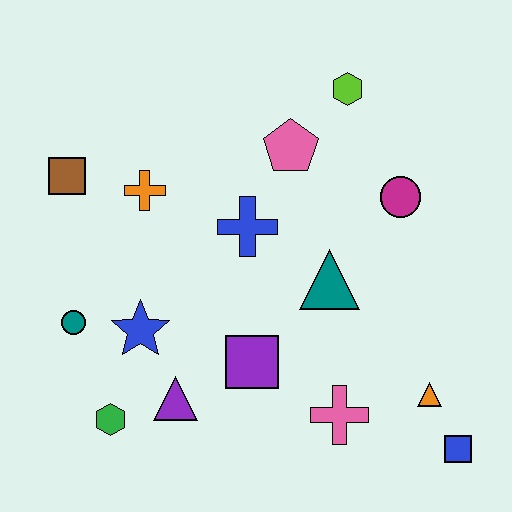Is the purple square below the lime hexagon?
Yes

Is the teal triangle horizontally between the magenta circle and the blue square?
No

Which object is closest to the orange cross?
The brown square is closest to the orange cross.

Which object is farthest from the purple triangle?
The lime hexagon is farthest from the purple triangle.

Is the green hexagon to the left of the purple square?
Yes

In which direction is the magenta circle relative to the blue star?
The magenta circle is to the right of the blue star.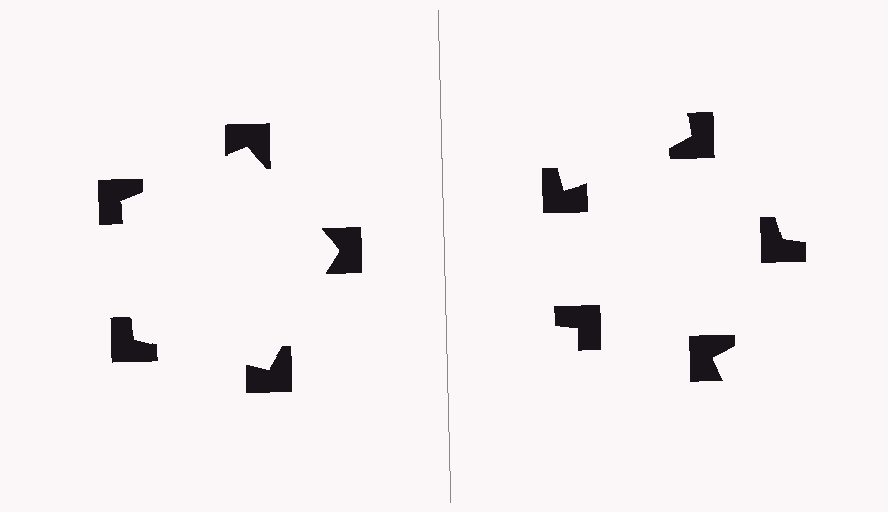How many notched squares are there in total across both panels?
10 — 5 on each side.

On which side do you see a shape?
An illusory pentagon appears on the left side. On the right side the wedge cuts are rotated, so no coherent shape forms.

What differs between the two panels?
The notched squares are positioned identically on both sides; only the wedge orientations differ. On the left they align to a pentagon; on the right they are misaligned.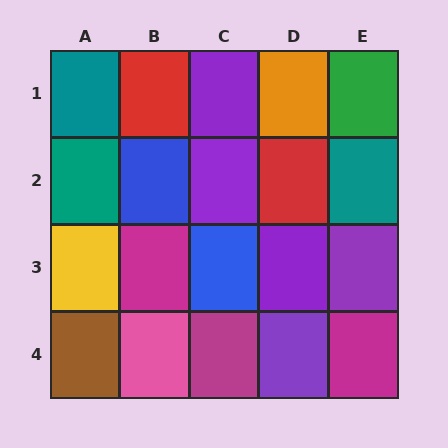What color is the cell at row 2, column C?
Purple.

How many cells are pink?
1 cell is pink.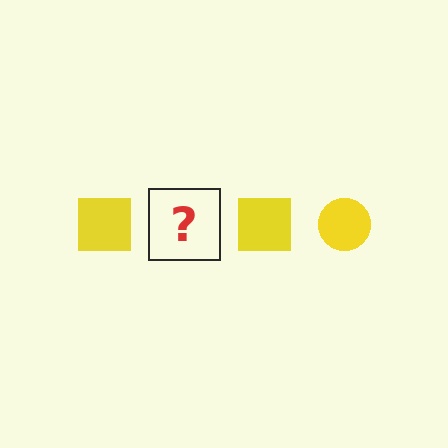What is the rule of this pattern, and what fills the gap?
The rule is that the pattern cycles through square, circle shapes in yellow. The gap should be filled with a yellow circle.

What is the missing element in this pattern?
The missing element is a yellow circle.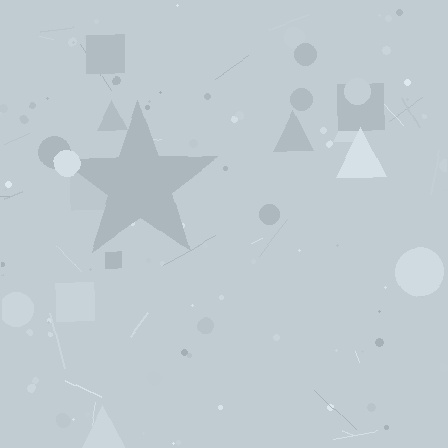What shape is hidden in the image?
A star is hidden in the image.